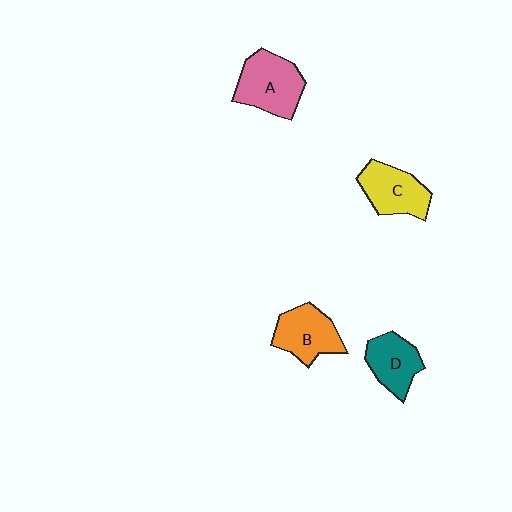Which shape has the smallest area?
Shape D (teal).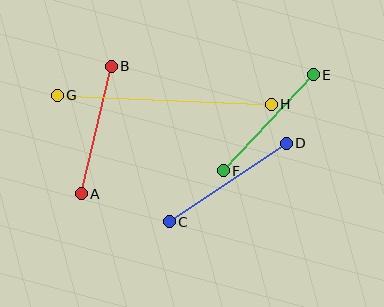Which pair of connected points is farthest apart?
Points G and H are farthest apart.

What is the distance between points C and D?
The distance is approximately 141 pixels.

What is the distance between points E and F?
The distance is approximately 132 pixels.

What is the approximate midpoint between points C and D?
The midpoint is at approximately (228, 183) pixels.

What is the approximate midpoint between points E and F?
The midpoint is at approximately (268, 123) pixels.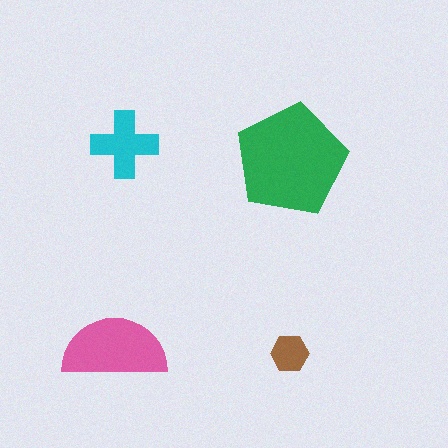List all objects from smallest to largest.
The brown hexagon, the cyan cross, the pink semicircle, the green pentagon.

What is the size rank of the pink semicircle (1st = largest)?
2nd.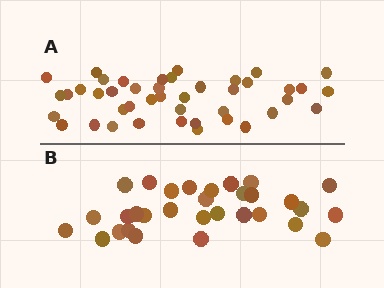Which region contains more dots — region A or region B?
Region A (the top region) has more dots.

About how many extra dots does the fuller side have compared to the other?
Region A has roughly 12 or so more dots than region B.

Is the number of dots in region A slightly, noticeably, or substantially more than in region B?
Region A has noticeably more, but not dramatically so. The ratio is roughly 1.4 to 1.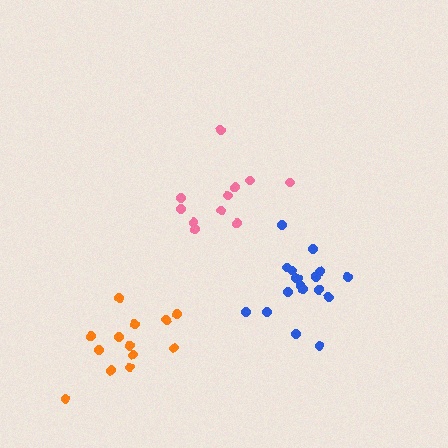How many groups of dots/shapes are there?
There are 3 groups.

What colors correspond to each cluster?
The clusters are colored: orange, blue, pink.